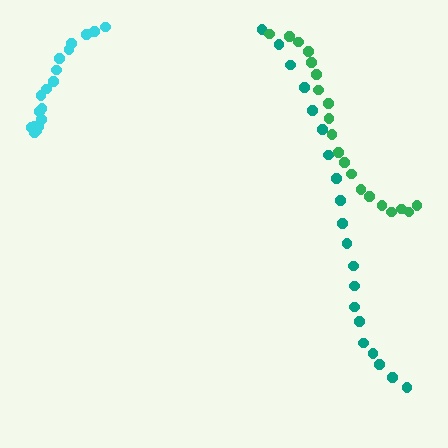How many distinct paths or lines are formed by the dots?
There are 3 distinct paths.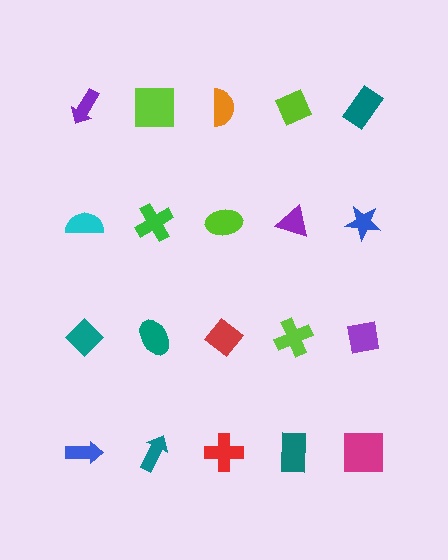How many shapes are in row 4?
5 shapes.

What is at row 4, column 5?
A magenta square.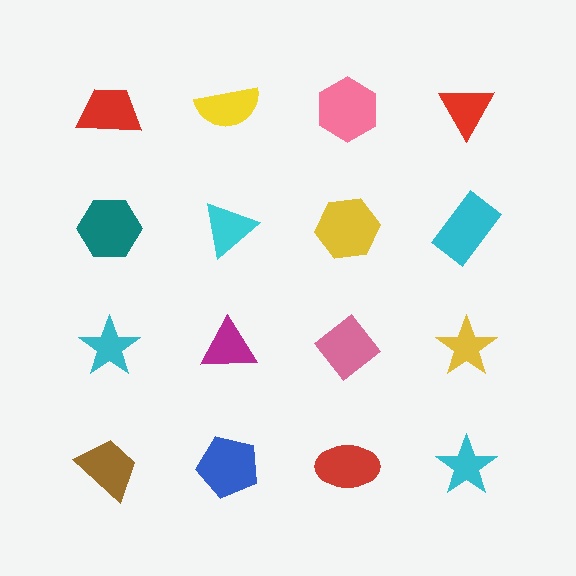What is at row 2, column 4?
A cyan rectangle.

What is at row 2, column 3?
A yellow hexagon.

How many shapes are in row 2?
4 shapes.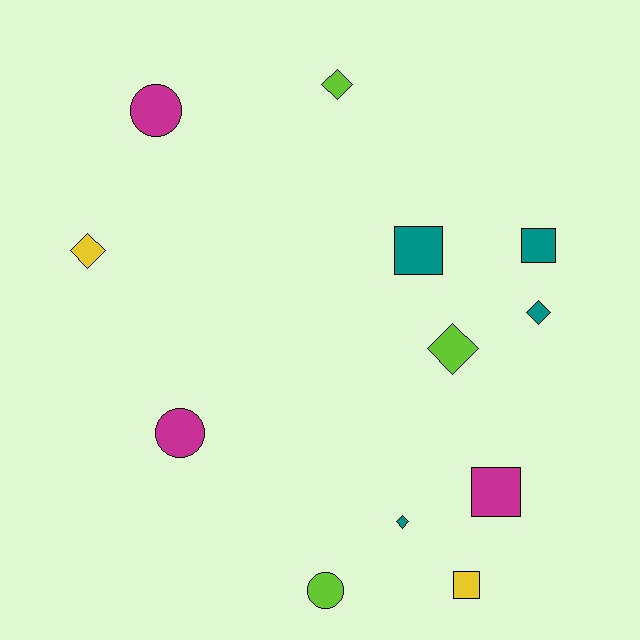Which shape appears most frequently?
Diamond, with 5 objects.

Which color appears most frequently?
Teal, with 4 objects.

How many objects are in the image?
There are 12 objects.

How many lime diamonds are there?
There are 2 lime diamonds.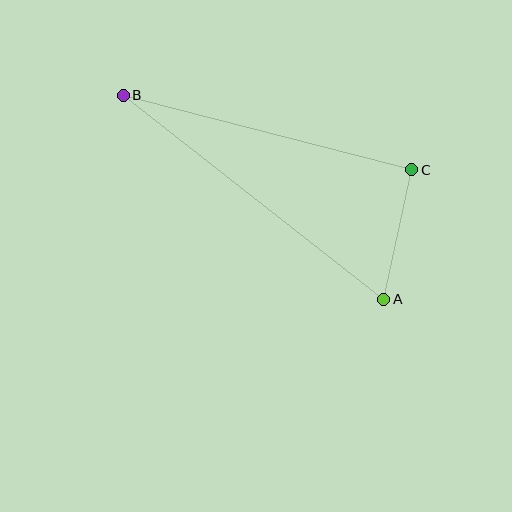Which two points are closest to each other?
Points A and C are closest to each other.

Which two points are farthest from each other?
Points A and B are farthest from each other.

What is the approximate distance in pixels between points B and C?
The distance between B and C is approximately 298 pixels.